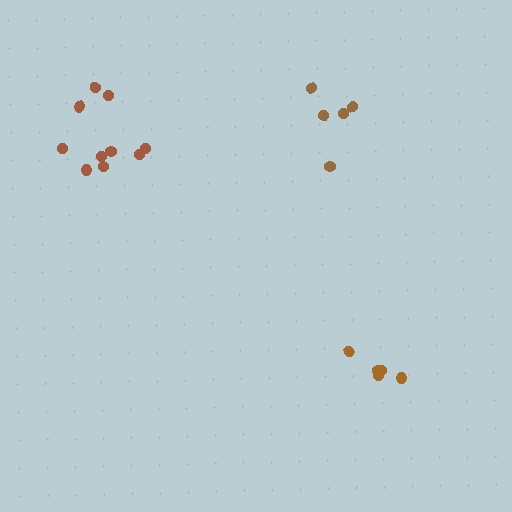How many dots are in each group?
Group 1: 10 dots, Group 2: 5 dots, Group 3: 5 dots (20 total).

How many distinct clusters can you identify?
There are 3 distinct clusters.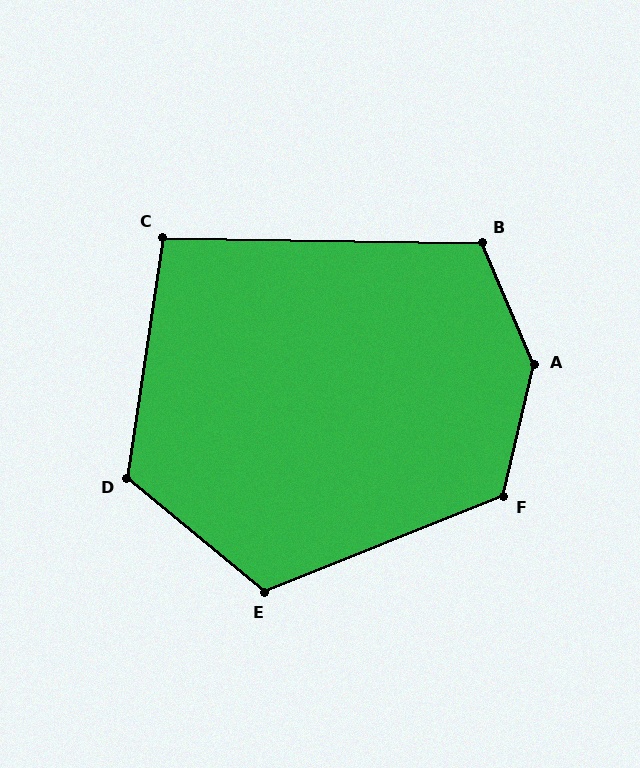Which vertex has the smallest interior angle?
C, at approximately 98 degrees.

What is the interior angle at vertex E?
Approximately 119 degrees (obtuse).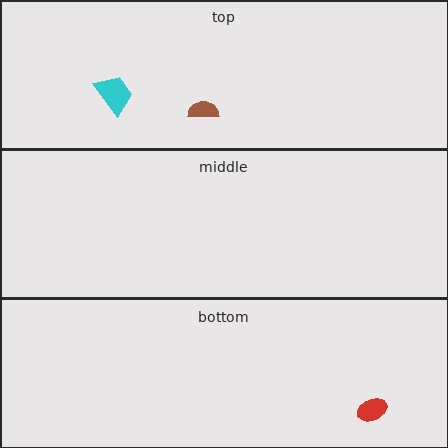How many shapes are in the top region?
2.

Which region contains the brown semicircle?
The top region.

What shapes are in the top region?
The brown semicircle, the cyan trapezoid.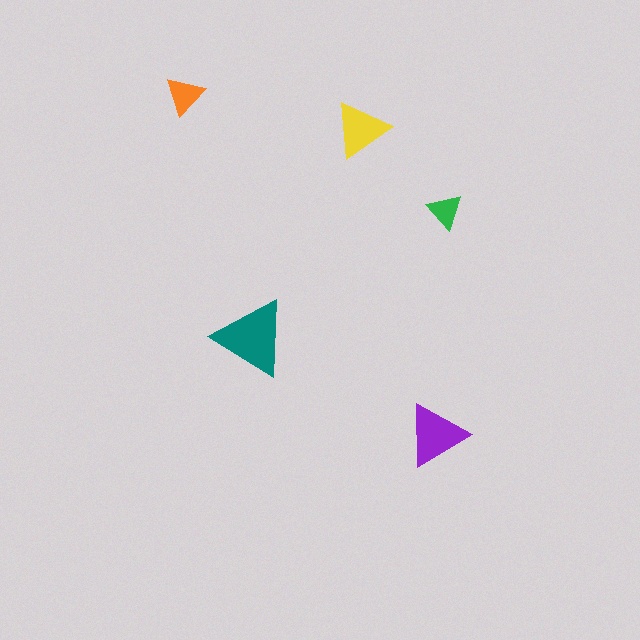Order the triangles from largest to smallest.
the teal one, the purple one, the yellow one, the orange one, the green one.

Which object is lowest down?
The purple triangle is bottommost.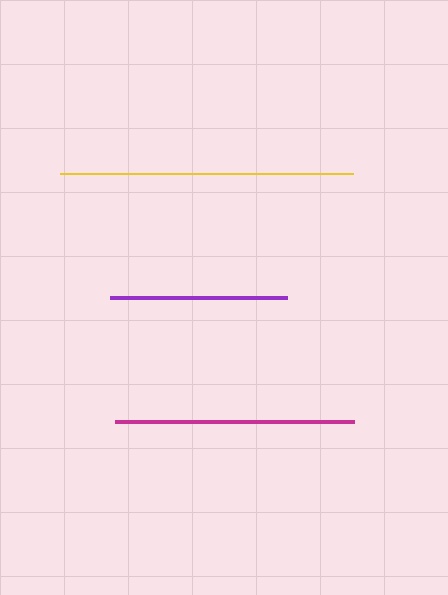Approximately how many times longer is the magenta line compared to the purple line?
The magenta line is approximately 1.4 times the length of the purple line.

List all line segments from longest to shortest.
From longest to shortest: yellow, magenta, purple.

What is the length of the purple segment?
The purple segment is approximately 177 pixels long.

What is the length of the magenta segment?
The magenta segment is approximately 239 pixels long.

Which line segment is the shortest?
The purple line is the shortest at approximately 177 pixels.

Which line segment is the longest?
The yellow line is the longest at approximately 293 pixels.